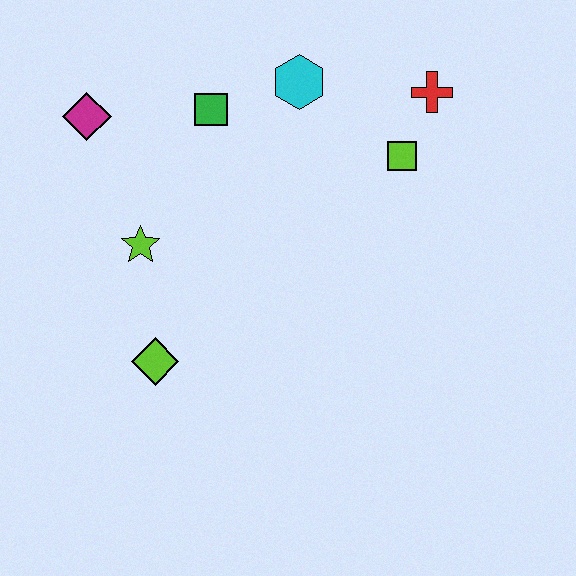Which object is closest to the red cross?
The lime square is closest to the red cross.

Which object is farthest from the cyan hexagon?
The lime diamond is farthest from the cyan hexagon.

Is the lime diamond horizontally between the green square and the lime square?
No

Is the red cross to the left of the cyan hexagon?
No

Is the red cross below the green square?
No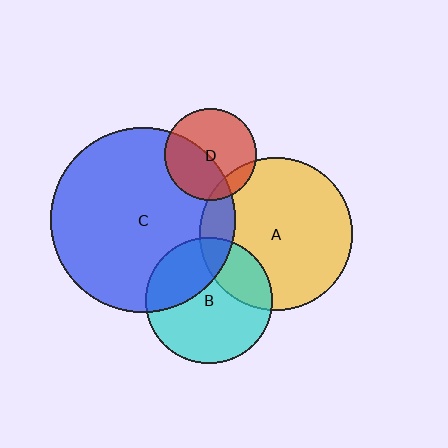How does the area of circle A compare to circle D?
Approximately 2.8 times.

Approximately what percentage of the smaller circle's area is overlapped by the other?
Approximately 15%.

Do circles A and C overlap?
Yes.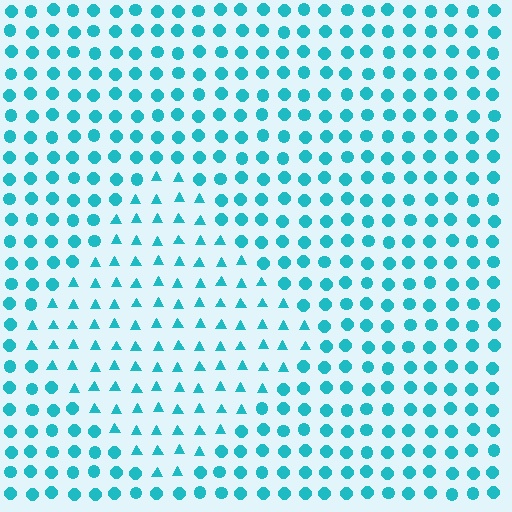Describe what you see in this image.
The image is filled with small cyan elements arranged in a uniform grid. A diamond-shaped region contains triangles, while the surrounding area contains circles. The boundary is defined purely by the change in element shape.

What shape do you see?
I see a diamond.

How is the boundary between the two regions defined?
The boundary is defined by a change in element shape: triangles inside vs. circles outside. All elements share the same color and spacing.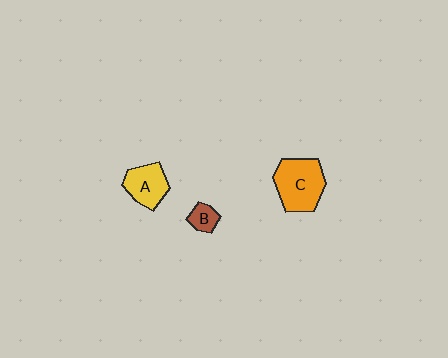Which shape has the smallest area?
Shape B (brown).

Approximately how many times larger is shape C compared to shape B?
Approximately 3.3 times.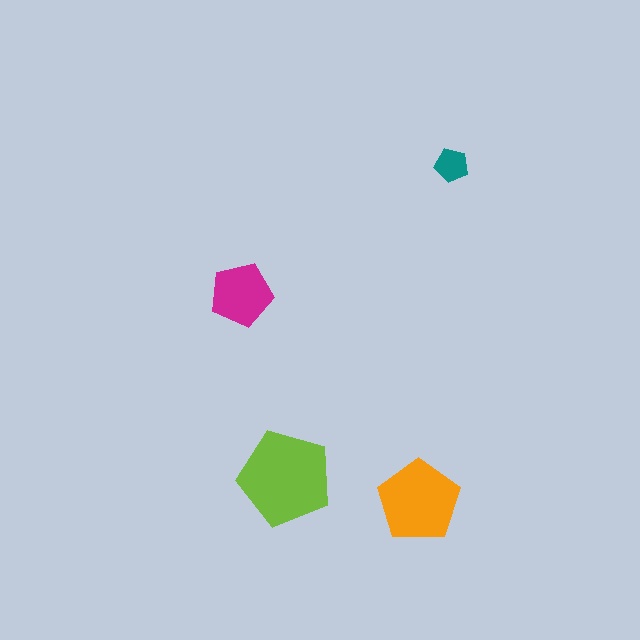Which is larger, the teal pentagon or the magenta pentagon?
The magenta one.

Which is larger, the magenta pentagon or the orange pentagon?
The orange one.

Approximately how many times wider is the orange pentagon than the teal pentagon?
About 2.5 times wider.